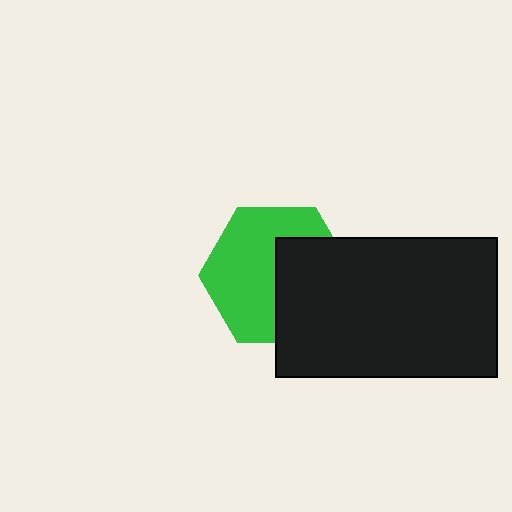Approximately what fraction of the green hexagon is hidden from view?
Roughly 42% of the green hexagon is hidden behind the black rectangle.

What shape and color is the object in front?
The object in front is a black rectangle.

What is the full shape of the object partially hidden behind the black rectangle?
The partially hidden object is a green hexagon.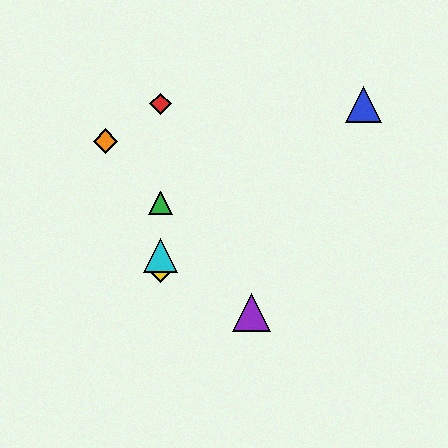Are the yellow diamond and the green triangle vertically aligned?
Yes, both are at x≈161.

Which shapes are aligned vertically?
The red diamond, the green triangle, the yellow diamond, the cyan triangle are aligned vertically.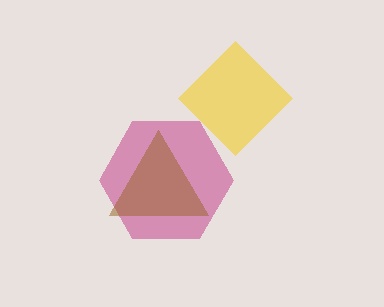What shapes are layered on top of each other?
The layered shapes are: a magenta hexagon, a yellow diamond, a brown triangle.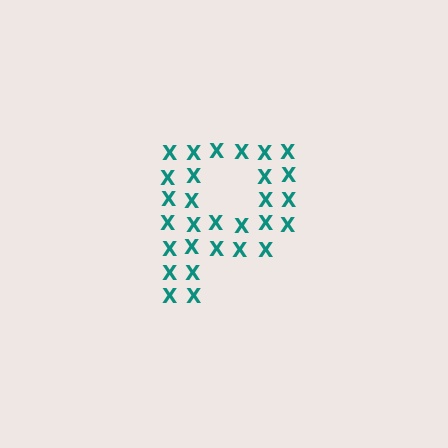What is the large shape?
The large shape is the letter P.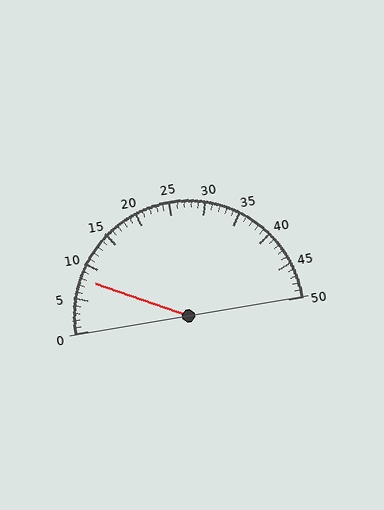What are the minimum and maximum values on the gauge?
The gauge ranges from 0 to 50.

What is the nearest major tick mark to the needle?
The nearest major tick mark is 10.